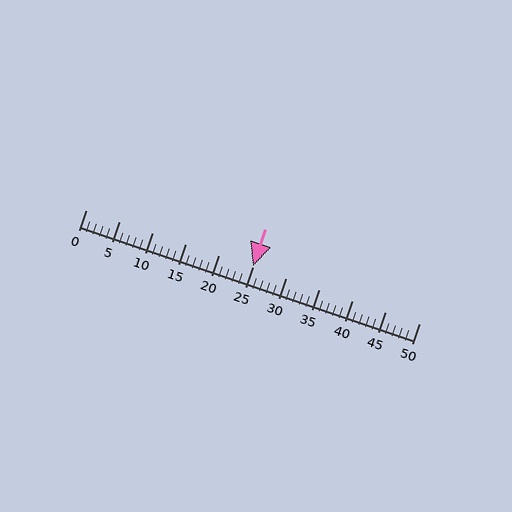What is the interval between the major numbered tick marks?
The major tick marks are spaced 5 units apart.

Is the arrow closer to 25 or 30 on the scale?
The arrow is closer to 25.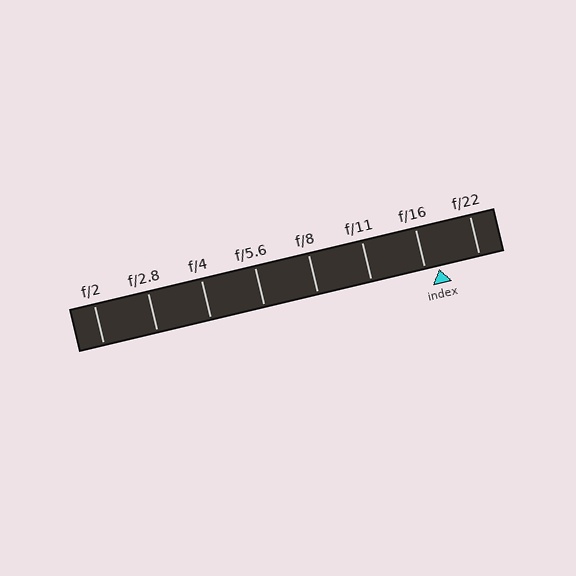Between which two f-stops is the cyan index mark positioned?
The index mark is between f/16 and f/22.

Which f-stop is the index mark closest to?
The index mark is closest to f/16.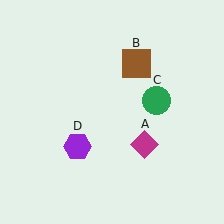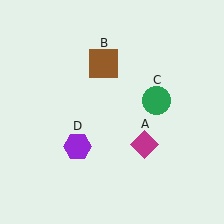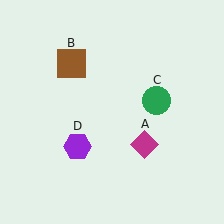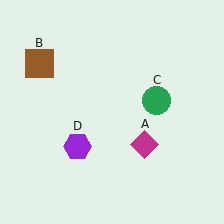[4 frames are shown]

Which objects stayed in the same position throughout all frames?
Magenta diamond (object A) and green circle (object C) and purple hexagon (object D) remained stationary.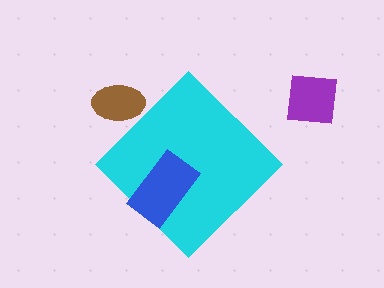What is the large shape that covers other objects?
A cyan diamond.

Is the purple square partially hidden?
No, the purple square is fully visible.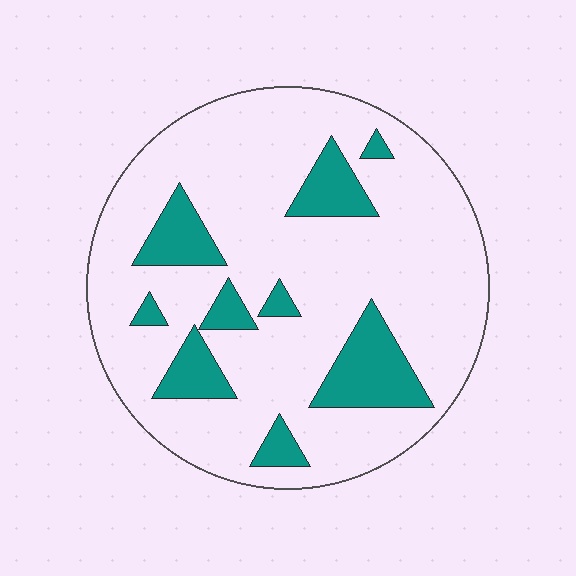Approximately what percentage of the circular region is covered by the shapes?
Approximately 20%.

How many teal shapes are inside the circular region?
9.